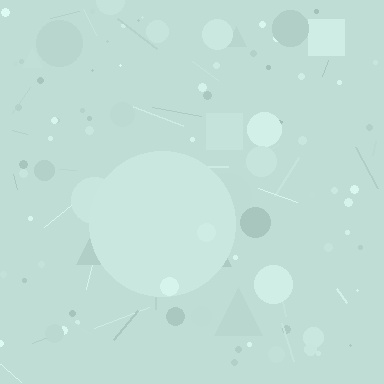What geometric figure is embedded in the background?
A circle is embedded in the background.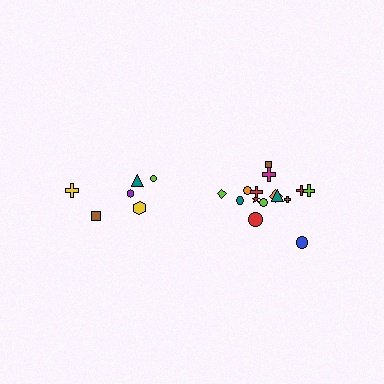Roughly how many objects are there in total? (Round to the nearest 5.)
Roughly 20 objects in total.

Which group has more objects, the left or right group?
The right group.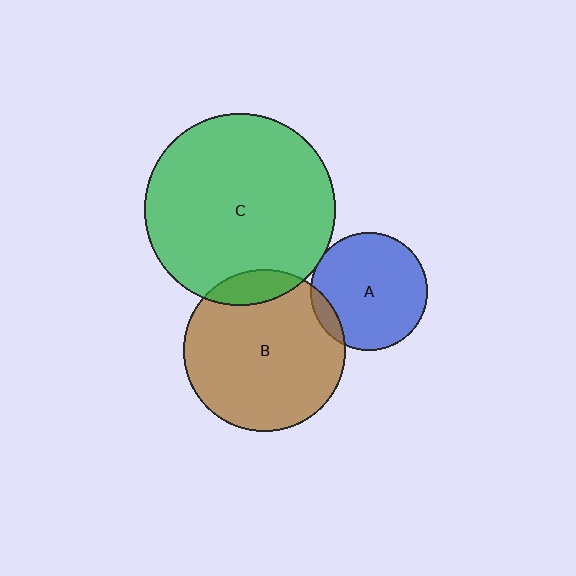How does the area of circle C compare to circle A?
Approximately 2.7 times.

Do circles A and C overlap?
Yes.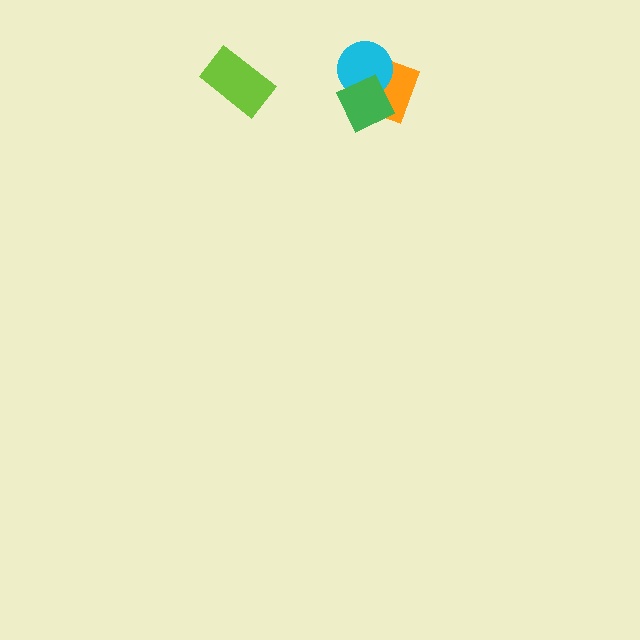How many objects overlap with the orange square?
2 objects overlap with the orange square.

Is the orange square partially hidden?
Yes, it is partially covered by another shape.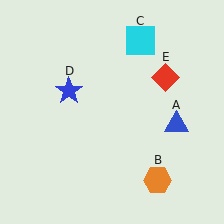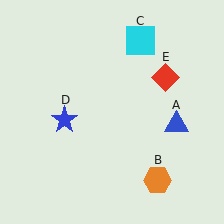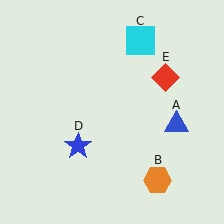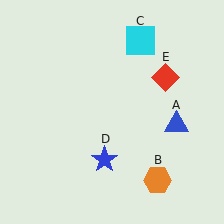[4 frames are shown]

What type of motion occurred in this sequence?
The blue star (object D) rotated counterclockwise around the center of the scene.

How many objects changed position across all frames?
1 object changed position: blue star (object D).